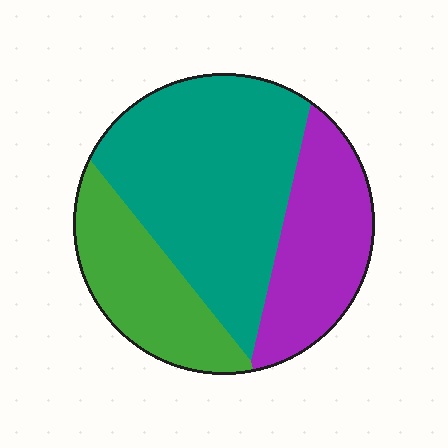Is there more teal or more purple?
Teal.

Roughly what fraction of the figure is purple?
Purple takes up about one quarter (1/4) of the figure.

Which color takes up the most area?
Teal, at roughly 50%.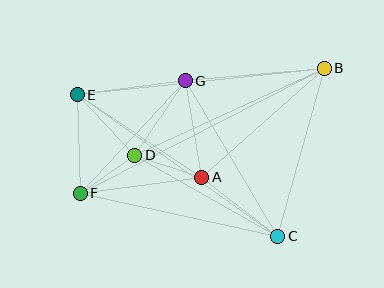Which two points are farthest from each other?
Points B and F are farthest from each other.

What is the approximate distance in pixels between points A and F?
The distance between A and F is approximately 122 pixels.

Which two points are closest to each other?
Points D and F are closest to each other.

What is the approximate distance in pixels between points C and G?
The distance between C and G is approximately 181 pixels.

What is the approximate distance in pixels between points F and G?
The distance between F and G is approximately 154 pixels.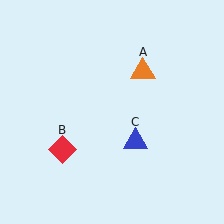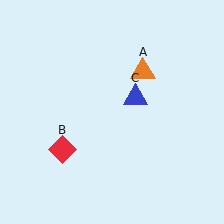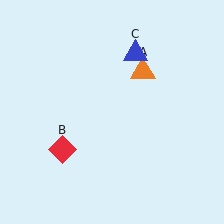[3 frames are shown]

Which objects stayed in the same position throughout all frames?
Orange triangle (object A) and red diamond (object B) remained stationary.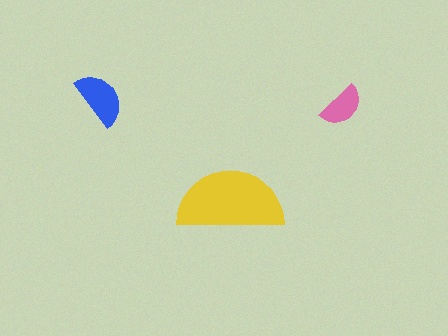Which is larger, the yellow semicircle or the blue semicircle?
The yellow one.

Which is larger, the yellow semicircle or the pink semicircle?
The yellow one.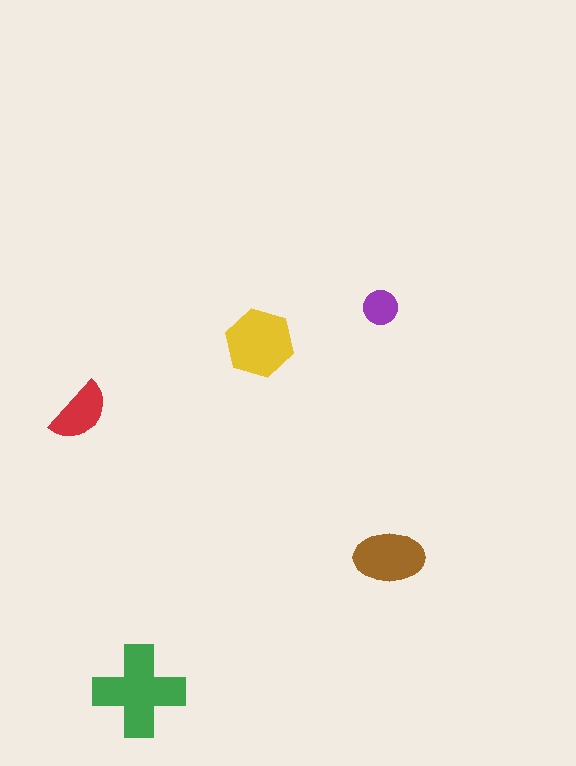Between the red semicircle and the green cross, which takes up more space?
The green cross.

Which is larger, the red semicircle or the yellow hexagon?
The yellow hexagon.